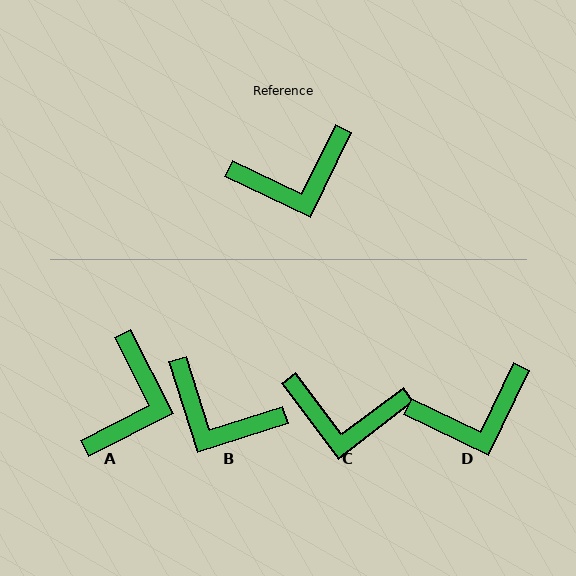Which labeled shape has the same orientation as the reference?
D.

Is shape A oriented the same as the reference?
No, it is off by about 53 degrees.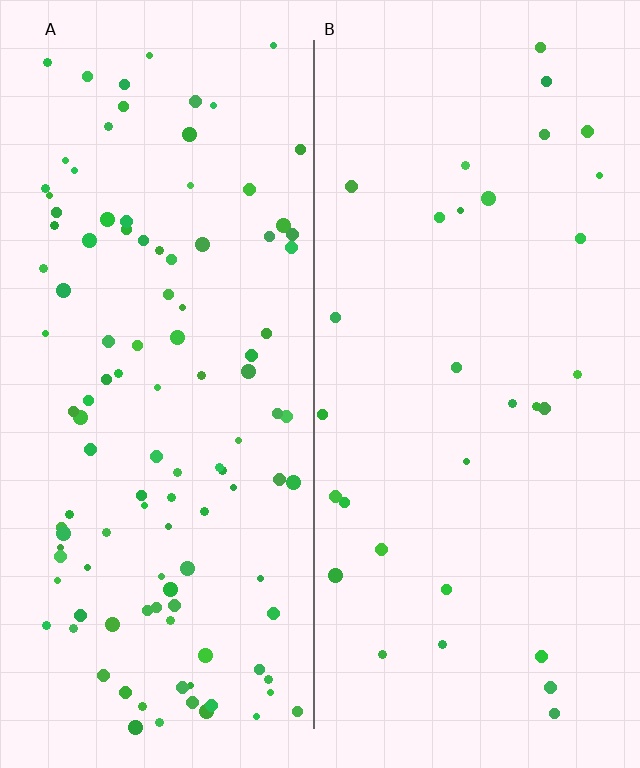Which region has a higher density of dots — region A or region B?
A (the left).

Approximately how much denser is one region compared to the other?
Approximately 3.7× — region A over region B.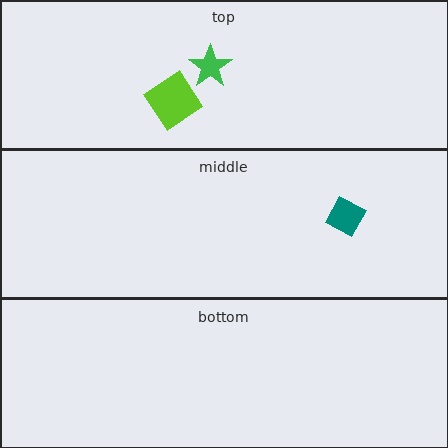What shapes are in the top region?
The green star, the lime diamond.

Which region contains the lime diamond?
The top region.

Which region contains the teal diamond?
The middle region.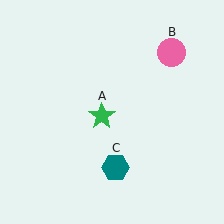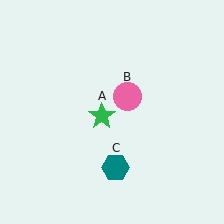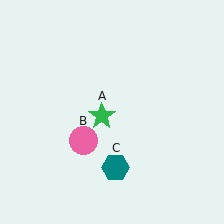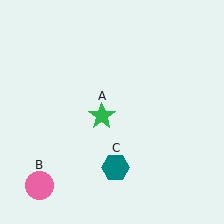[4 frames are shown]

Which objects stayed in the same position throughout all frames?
Green star (object A) and teal hexagon (object C) remained stationary.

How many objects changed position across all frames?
1 object changed position: pink circle (object B).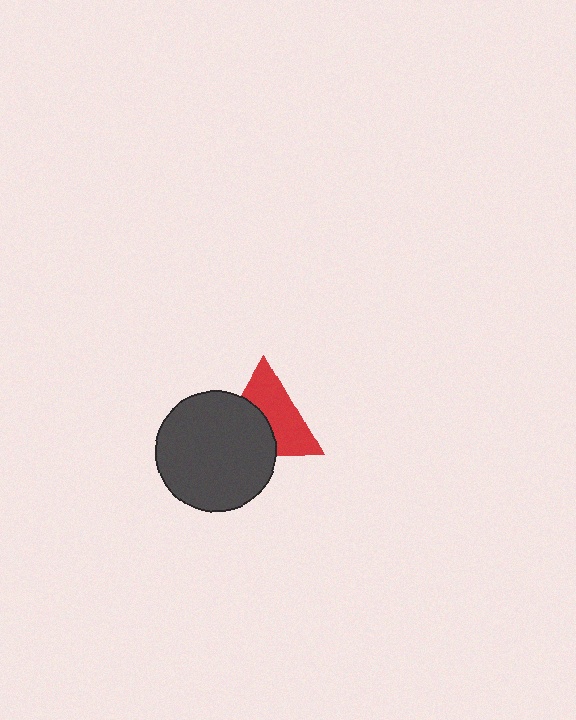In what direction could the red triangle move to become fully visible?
The red triangle could move toward the upper-right. That would shift it out from behind the dark gray circle entirely.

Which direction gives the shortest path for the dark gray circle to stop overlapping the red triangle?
Moving toward the lower-left gives the shortest separation.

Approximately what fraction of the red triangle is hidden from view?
Roughly 44% of the red triangle is hidden behind the dark gray circle.